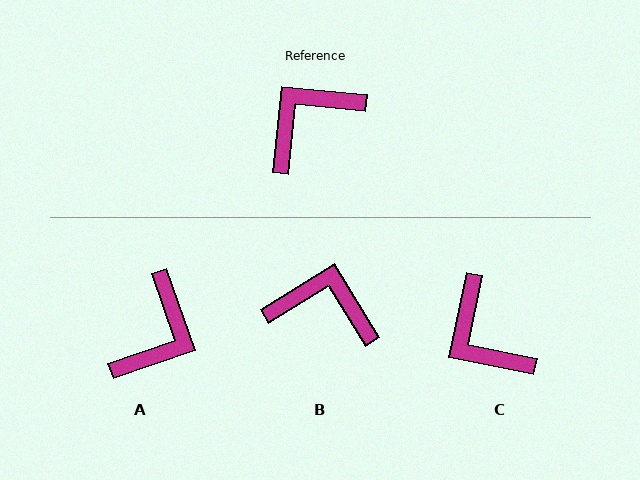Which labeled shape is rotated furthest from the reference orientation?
A, about 155 degrees away.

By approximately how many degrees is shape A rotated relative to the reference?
Approximately 155 degrees clockwise.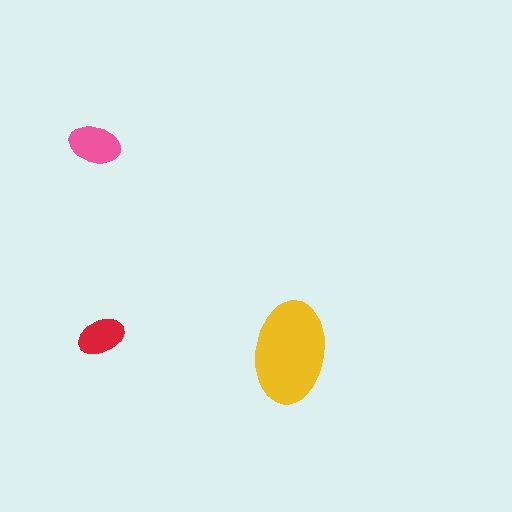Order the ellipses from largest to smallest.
the yellow one, the pink one, the red one.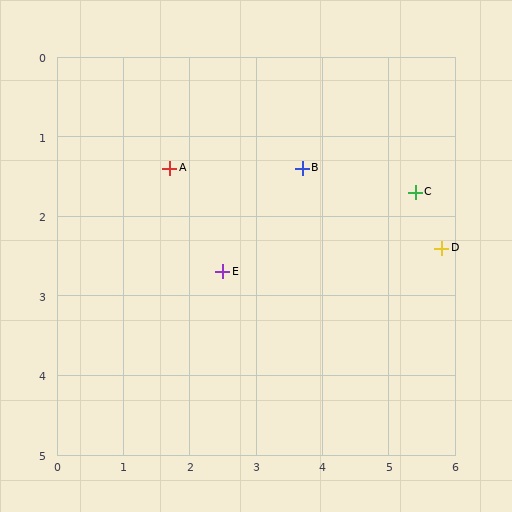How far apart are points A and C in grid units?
Points A and C are about 3.7 grid units apart.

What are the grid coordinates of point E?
Point E is at approximately (2.5, 2.7).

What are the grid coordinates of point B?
Point B is at approximately (3.7, 1.4).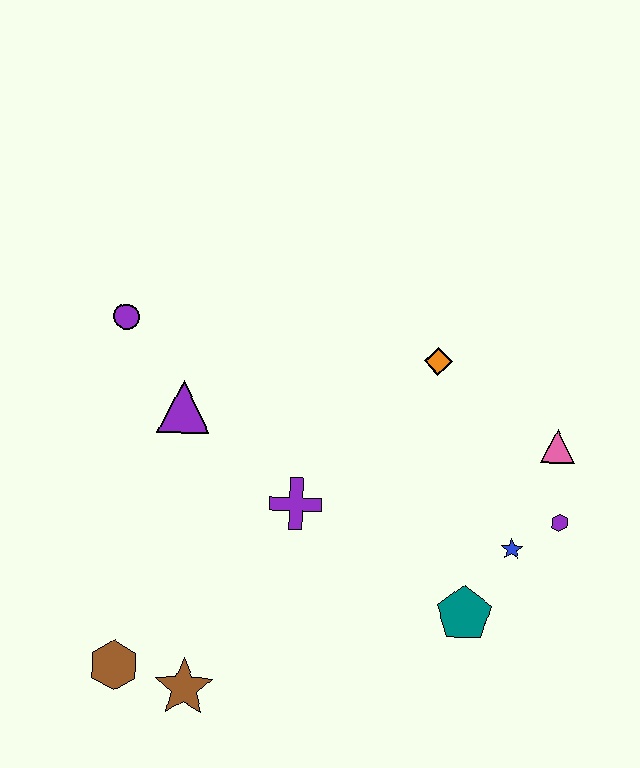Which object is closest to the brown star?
The brown hexagon is closest to the brown star.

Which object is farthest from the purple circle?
The purple hexagon is farthest from the purple circle.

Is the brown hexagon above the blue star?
No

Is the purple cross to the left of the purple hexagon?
Yes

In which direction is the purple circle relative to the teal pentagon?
The purple circle is to the left of the teal pentagon.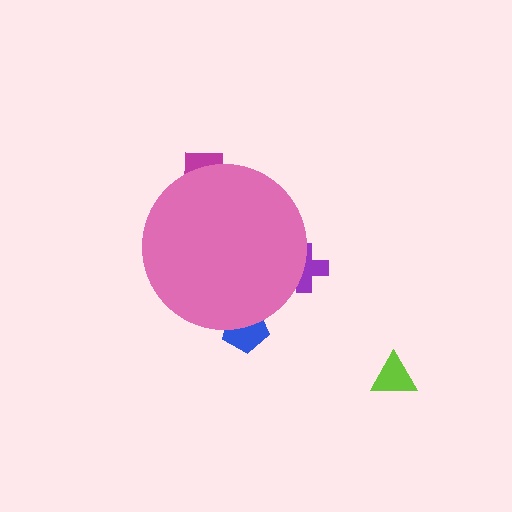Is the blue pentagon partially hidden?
Yes, the blue pentagon is partially hidden behind the pink circle.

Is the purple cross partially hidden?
Yes, the purple cross is partially hidden behind the pink circle.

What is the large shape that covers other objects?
A pink circle.